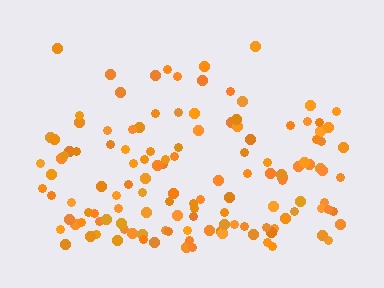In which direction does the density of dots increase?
From top to bottom, with the bottom side densest.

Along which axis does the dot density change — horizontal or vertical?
Vertical.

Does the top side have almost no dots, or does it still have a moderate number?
Still a moderate number, just noticeably fewer than the bottom.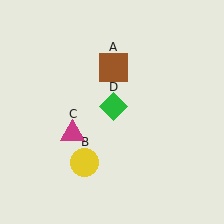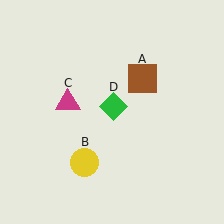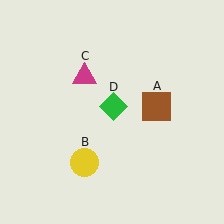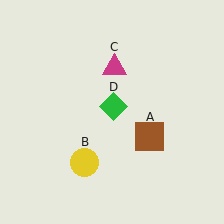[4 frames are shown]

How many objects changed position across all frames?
2 objects changed position: brown square (object A), magenta triangle (object C).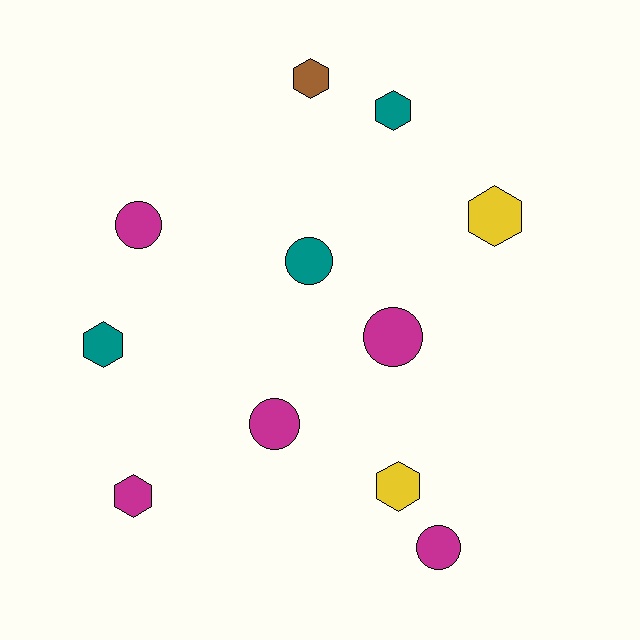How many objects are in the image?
There are 11 objects.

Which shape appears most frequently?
Hexagon, with 6 objects.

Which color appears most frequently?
Magenta, with 5 objects.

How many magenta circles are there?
There are 4 magenta circles.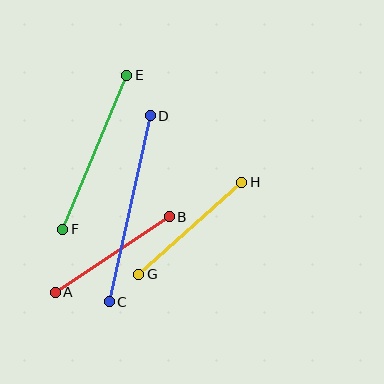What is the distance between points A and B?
The distance is approximately 137 pixels.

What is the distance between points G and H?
The distance is approximately 138 pixels.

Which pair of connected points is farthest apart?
Points C and D are farthest apart.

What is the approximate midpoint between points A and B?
The midpoint is at approximately (112, 255) pixels.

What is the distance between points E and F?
The distance is approximately 167 pixels.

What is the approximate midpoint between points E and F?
The midpoint is at approximately (95, 152) pixels.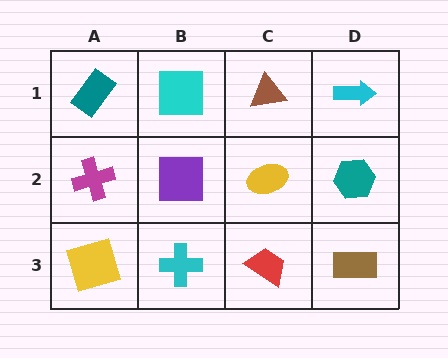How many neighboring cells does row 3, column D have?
2.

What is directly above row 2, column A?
A teal rectangle.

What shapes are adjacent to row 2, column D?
A cyan arrow (row 1, column D), a brown rectangle (row 3, column D), a yellow ellipse (row 2, column C).